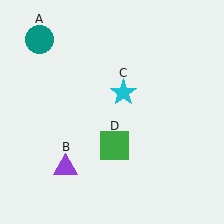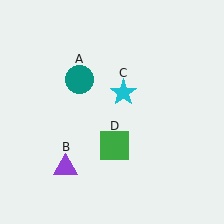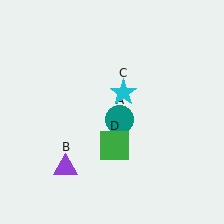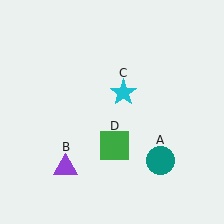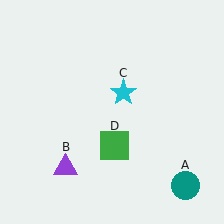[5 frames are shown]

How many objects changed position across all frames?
1 object changed position: teal circle (object A).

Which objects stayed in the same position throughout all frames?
Purple triangle (object B) and cyan star (object C) and green square (object D) remained stationary.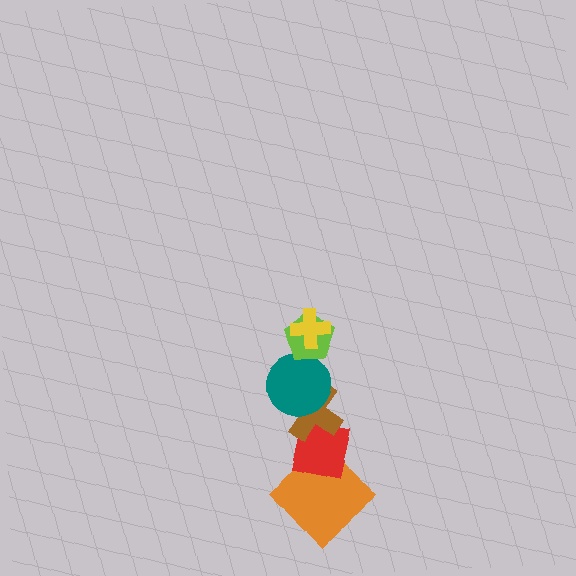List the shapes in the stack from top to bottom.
From top to bottom: the yellow cross, the lime pentagon, the teal circle, the brown cross, the red square, the orange diamond.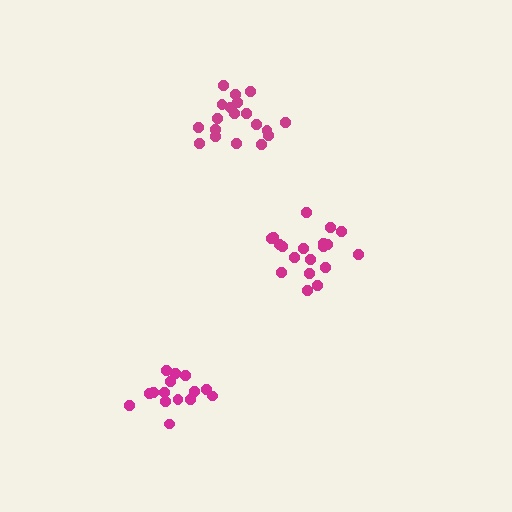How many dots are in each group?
Group 1: 15 dots, Group 2: 20 dots, Group 3: 19 dots (54 total).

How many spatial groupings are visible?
There are 3 spatial groupings.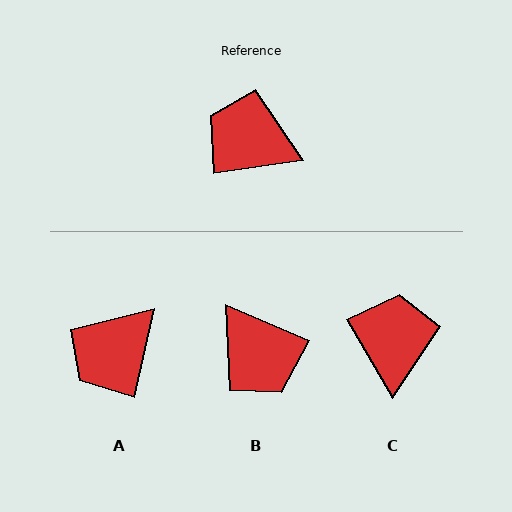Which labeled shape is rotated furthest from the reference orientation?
B, about 148 degrees away.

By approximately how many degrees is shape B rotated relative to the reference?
Approximately 148 degrees counter-clockwise.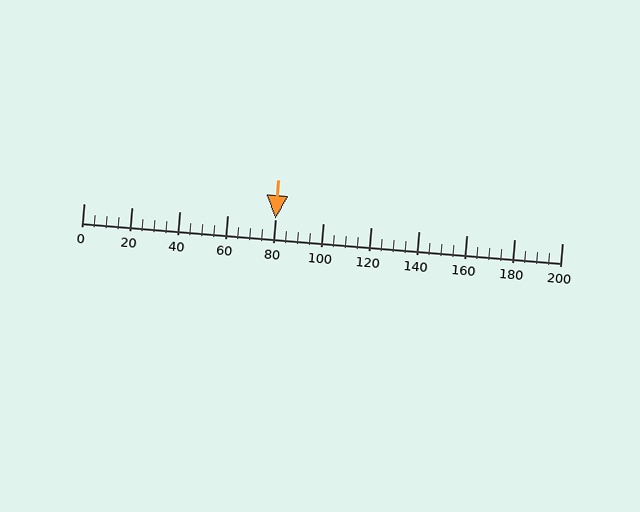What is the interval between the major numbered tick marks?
The major tick marks are spaced 20 units apart.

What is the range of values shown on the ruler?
The ruler shows values from 0 to 200.